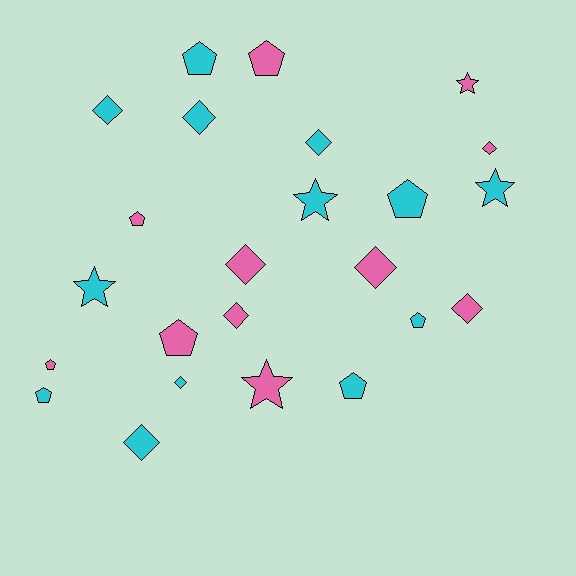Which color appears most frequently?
Cyan, with 13 objects.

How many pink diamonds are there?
There are 5 pink diamonds.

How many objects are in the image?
There are 24 objects.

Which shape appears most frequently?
Diamond, with 10 objects.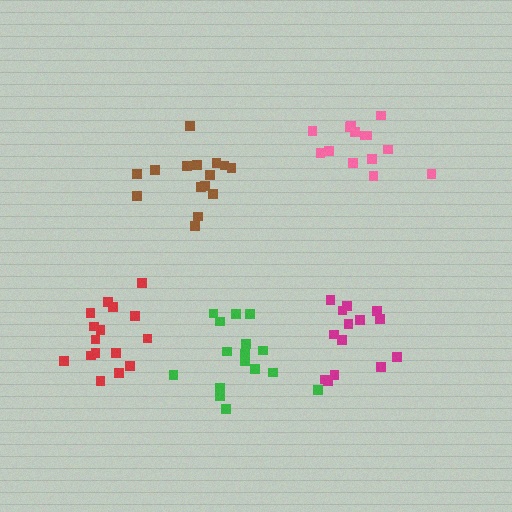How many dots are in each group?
Group 1: 14 dots, Group 2: 15 dots, Group 3: 14 dots, Group 4: 16 dots, Group 5: 16 dots (75 total).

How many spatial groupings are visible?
There are 5 spatial groupings.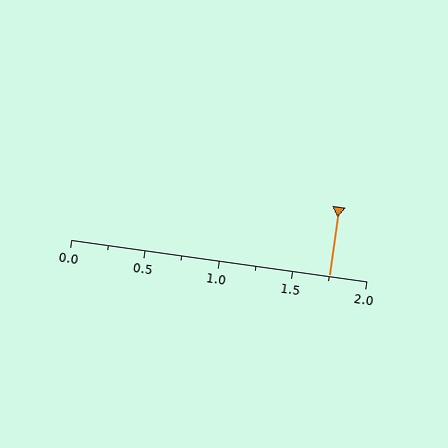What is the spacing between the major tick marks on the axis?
The major ticks are spaced 0.5 apart.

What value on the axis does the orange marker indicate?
The marker indicates approximately 1.75.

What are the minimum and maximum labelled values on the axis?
The axis runs from 0.0 to 2.0.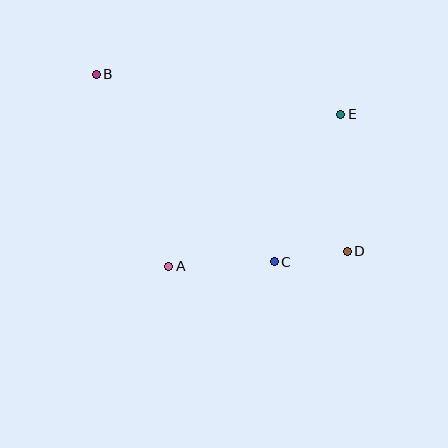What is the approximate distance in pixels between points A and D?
The distance between A and D is approximately 179 pixels.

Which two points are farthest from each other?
Points B and D are farthest from each other.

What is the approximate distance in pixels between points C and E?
The distance between C and E is approximately 162 pixels.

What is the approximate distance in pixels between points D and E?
The distance between D and E is approximately 137 pixels.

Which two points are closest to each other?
Points C and D are closest to each other.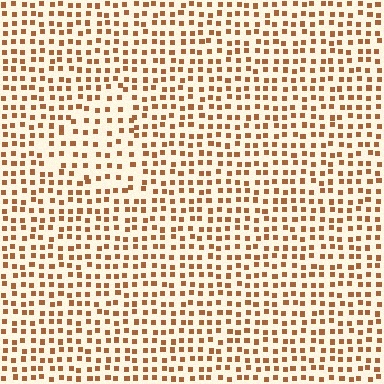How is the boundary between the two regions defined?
The boundary is defined by a change in element density (approximately 1.5x ratio). All elements are the same color, size, and shape.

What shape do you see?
I see a triangle.